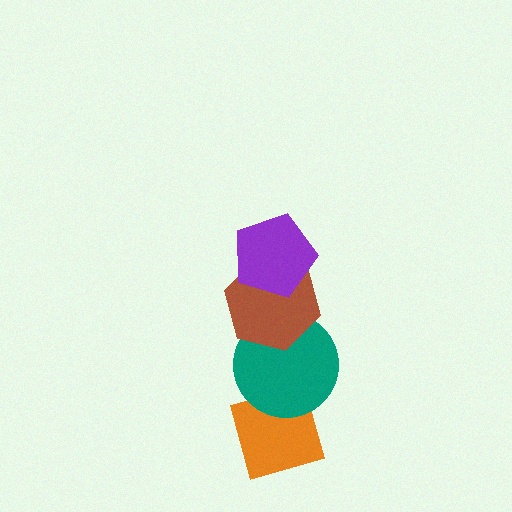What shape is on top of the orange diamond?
The teal circle is on top of the orange diamond.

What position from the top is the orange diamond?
The orange diamond is 4th from the top.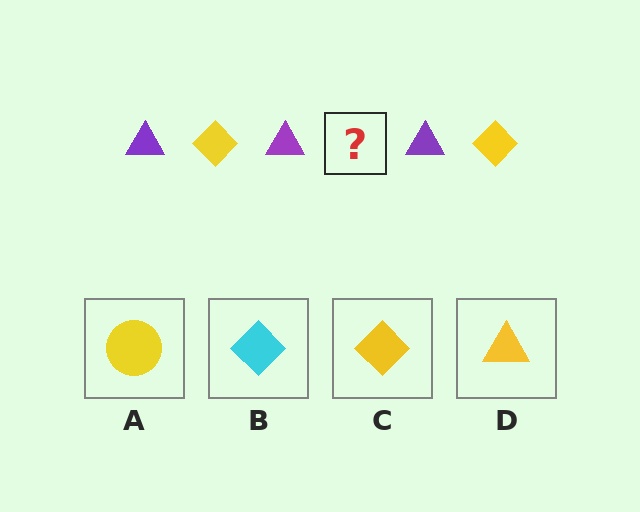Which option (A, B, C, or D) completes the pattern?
C.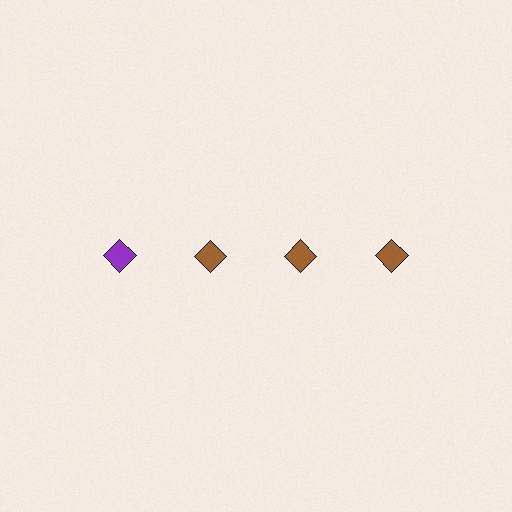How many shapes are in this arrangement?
There are 4 shapes arranged in a grid pattern.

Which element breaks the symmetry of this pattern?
The purple diamond in the top row, leftmost column breaks the symmetry. All other shapes are brown diamonds.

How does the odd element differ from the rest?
It has a different color: purple instead of brown.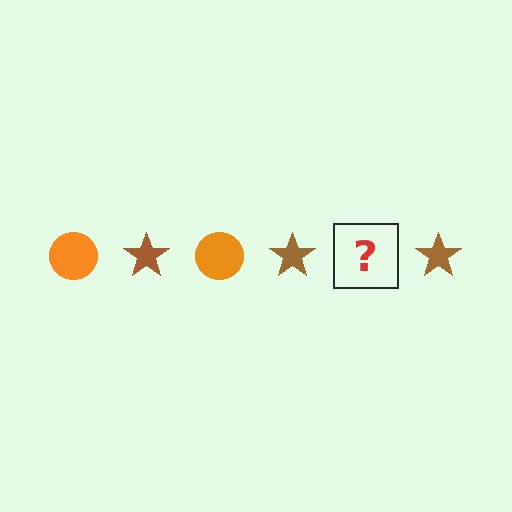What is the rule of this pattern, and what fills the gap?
The rule is that the pattern alternates between orange circle and brown star. The gap should be filled with an orange circle.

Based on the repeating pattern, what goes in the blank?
The blank should be an orange circle.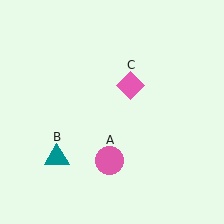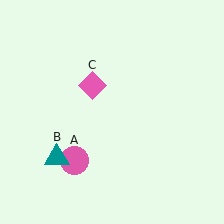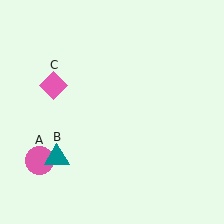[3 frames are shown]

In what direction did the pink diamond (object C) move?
The pink diamond (object C) moved left.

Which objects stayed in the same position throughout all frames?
Teal triangle (object B) remained stationary.